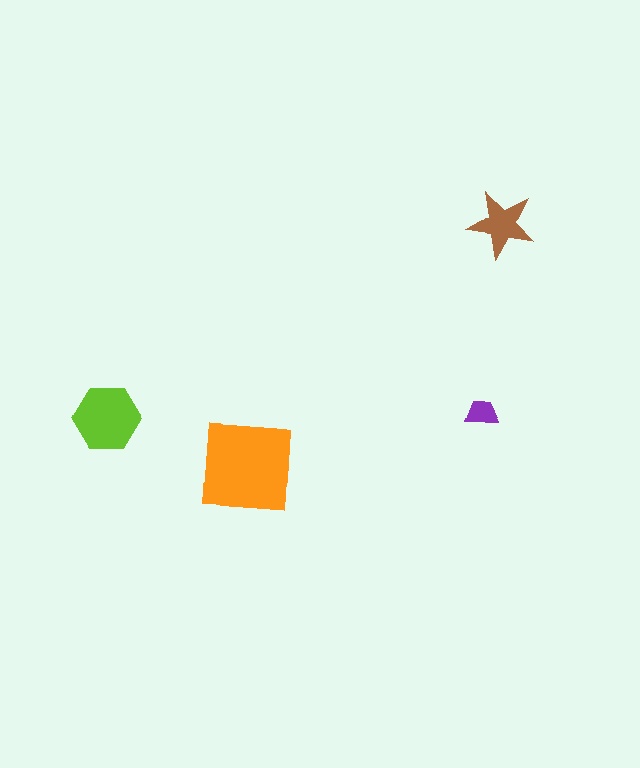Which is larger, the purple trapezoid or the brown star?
The brown star.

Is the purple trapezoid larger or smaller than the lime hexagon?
Smaller.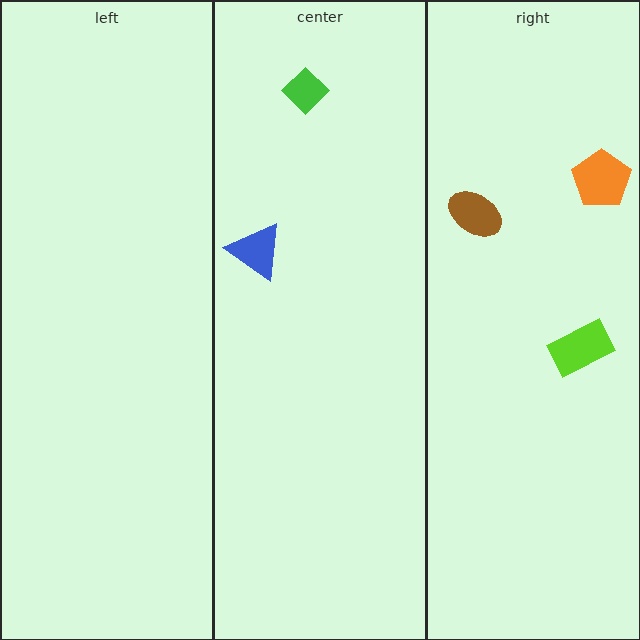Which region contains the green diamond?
The center region.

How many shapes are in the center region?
2.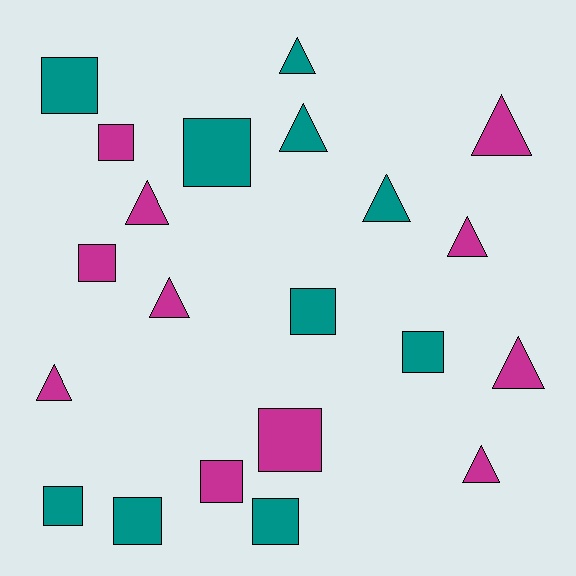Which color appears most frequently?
Magenta, with 11 objects.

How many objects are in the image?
There are 21 objects.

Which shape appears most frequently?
Square, with 11 objects.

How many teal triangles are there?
There are 3 teal triangles.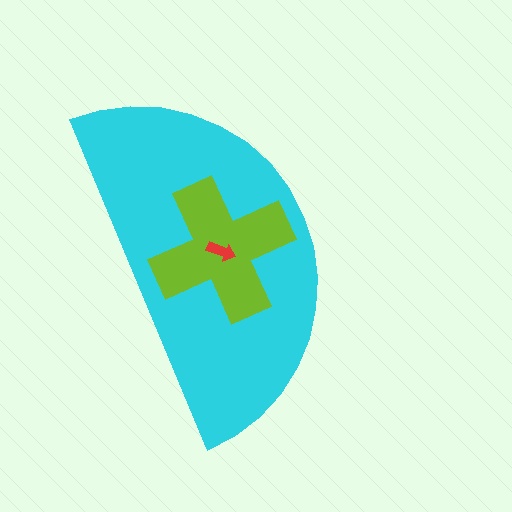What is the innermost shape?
The red arrow.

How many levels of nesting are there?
3.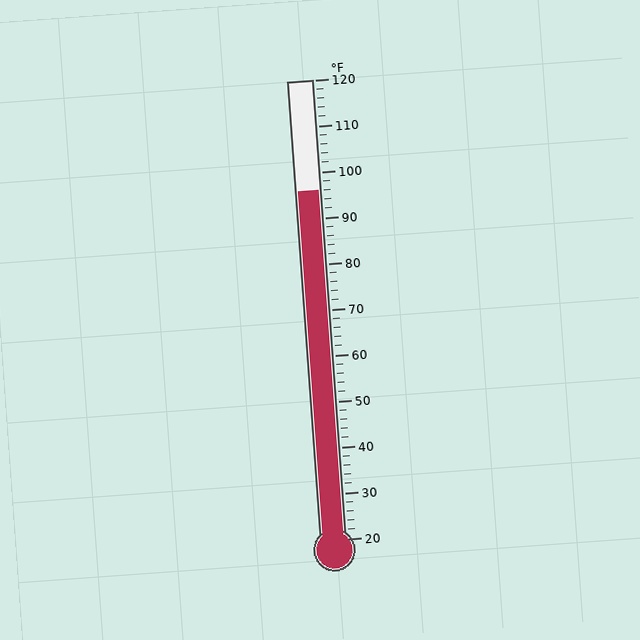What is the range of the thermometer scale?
The thermometer scale ranges from 20°F to 120°F.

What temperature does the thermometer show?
The thermometer shows approximately 96°F.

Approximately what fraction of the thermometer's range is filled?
The thermometer is filled to approximately 75% of its range.